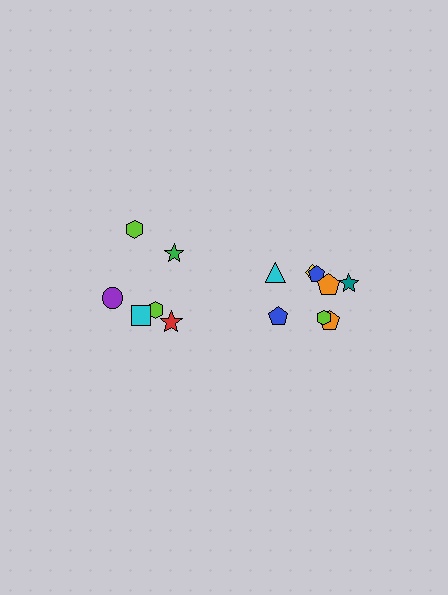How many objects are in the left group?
There are 6 objects.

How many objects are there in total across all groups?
There are 14 objects.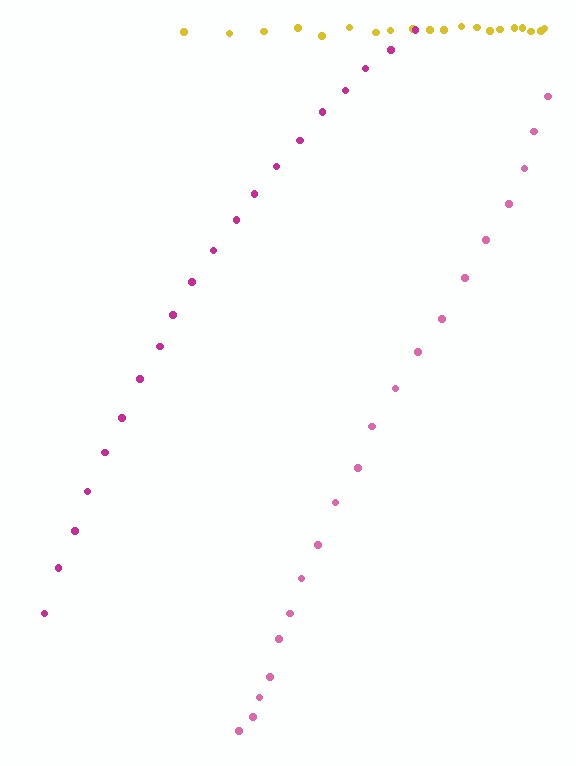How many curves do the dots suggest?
There are 3 distinct paths.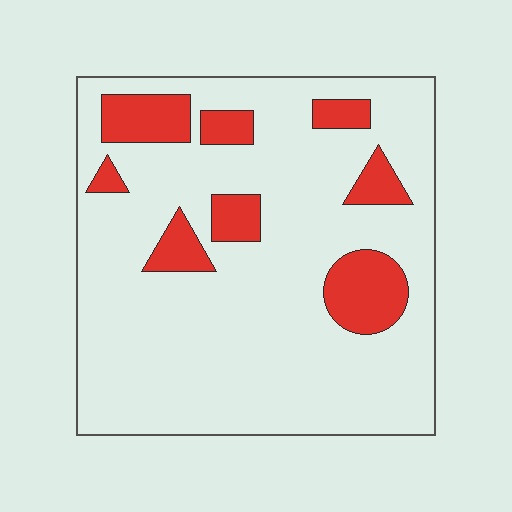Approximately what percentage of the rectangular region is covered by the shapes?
Approximately 15%.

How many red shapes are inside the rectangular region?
8.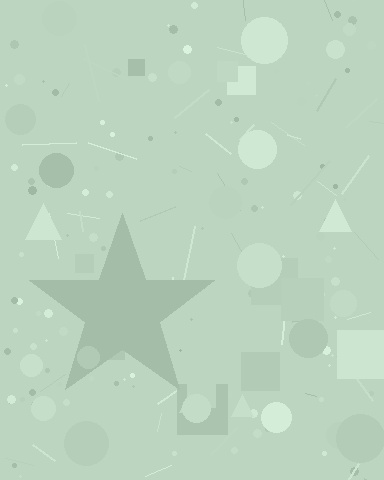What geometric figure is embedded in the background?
A star is embedded in the background.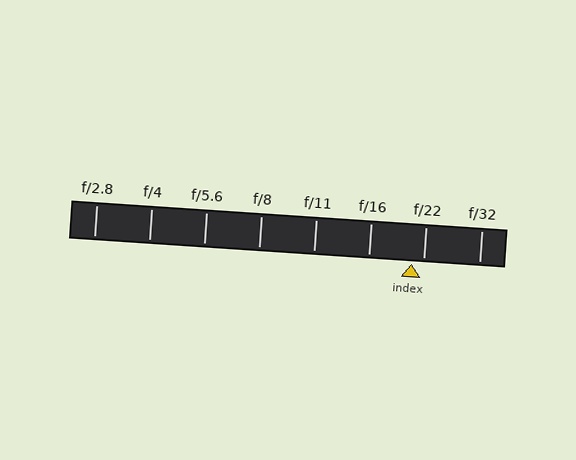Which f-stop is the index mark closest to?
The index mark is closest to f/22.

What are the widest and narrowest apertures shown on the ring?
The widest aperture shown is f/2.8 and the narrowest is f/32.